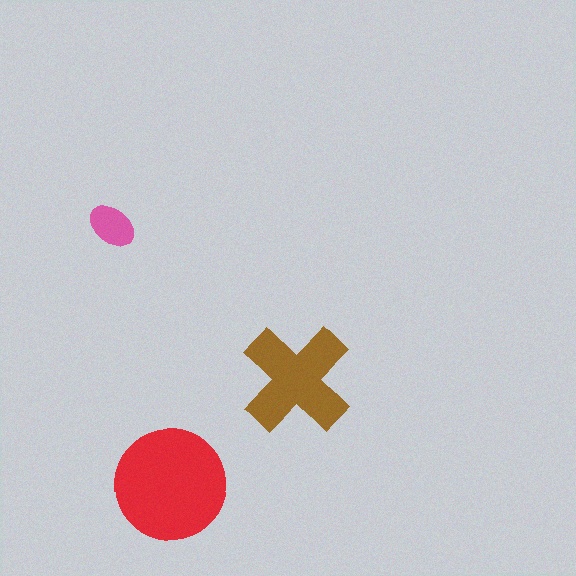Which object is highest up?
The pink ellipse is topmost.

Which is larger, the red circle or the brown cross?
The red circle.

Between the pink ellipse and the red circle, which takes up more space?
The red circle.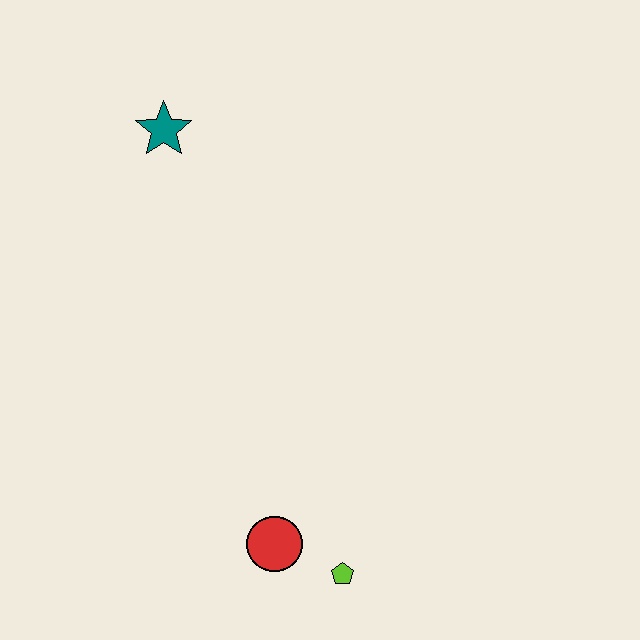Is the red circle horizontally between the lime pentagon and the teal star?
Yes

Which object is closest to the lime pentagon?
The red circle is closest to the lime pentagon.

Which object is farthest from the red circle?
The teal star is farthest from the red circle.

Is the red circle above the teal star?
No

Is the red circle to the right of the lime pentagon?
No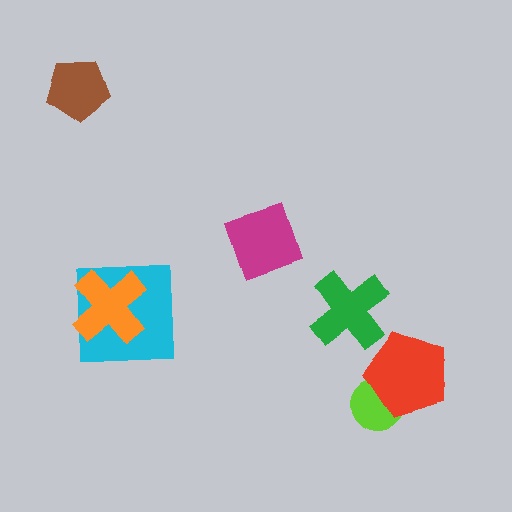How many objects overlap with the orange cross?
1 object overlaps with the orange cross.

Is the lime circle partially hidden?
Yes, it is partially covered by another shape.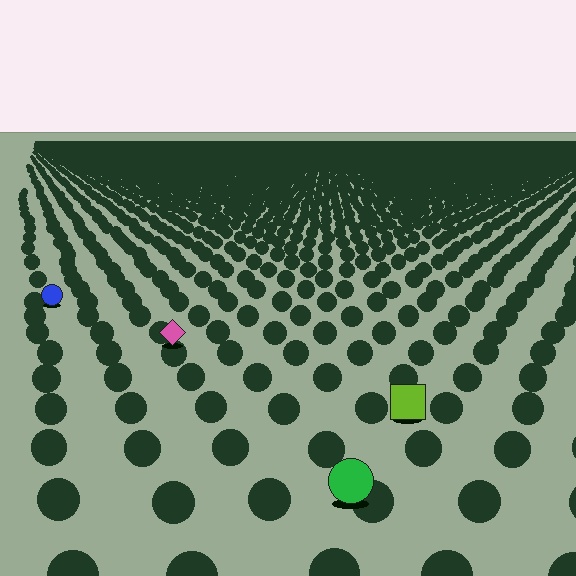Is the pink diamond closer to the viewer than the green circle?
No. The green circle is closer — you can tell from the texture gradient: the ground texture is coarser near it.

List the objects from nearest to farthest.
From nearest to farthest: the green circle, the lime square, the pink diamond, the blue circle.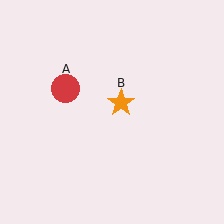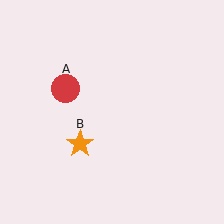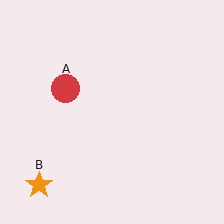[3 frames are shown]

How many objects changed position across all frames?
1 object changed position: orange star (object B).